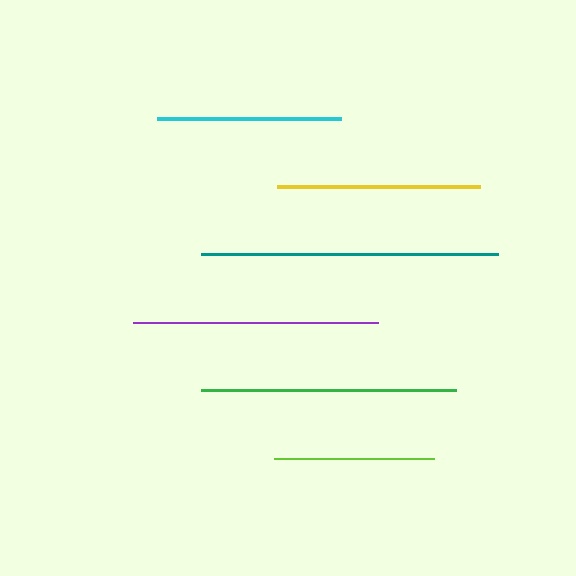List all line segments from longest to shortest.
From longest to shortest: teal, green, purple, yellow, cyan, lime.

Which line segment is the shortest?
The lime line is the shortest at approximately 161 pixels.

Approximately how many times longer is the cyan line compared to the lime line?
The cyan line is approximately 1.1 times the length of the lime line.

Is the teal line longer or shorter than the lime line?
The teal line is longer than the lime line.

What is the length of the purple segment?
The purple segment is approximately 245 pixels long.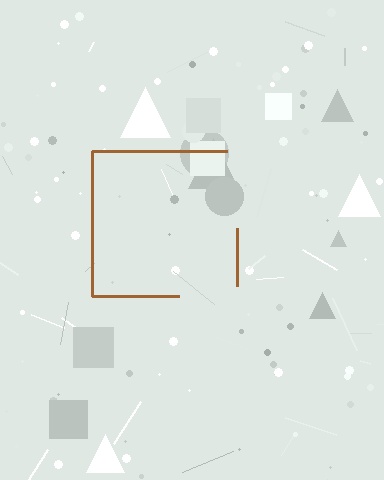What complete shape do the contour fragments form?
The contour fragments form a square.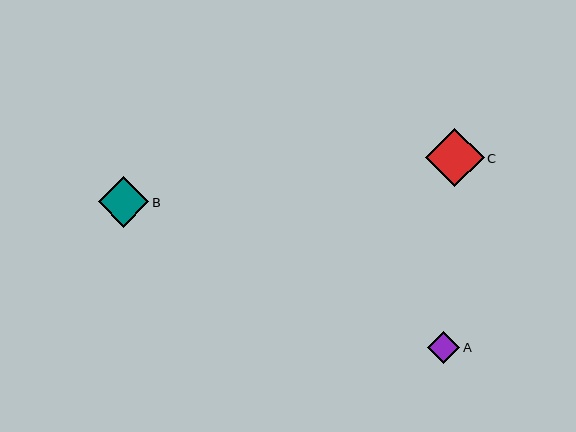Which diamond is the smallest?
Diamond A is the smallest with a size of approximately 33 pixels.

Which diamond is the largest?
Diamond C is the largest with a size of approximately 59 pixels.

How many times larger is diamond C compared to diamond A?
Diamond C is approximately 1.8 times the size of diamond A.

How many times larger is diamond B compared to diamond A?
Diamond B is approximately 1.6 times the size of diamond A.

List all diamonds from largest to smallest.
From largest to smallest: C, B, A.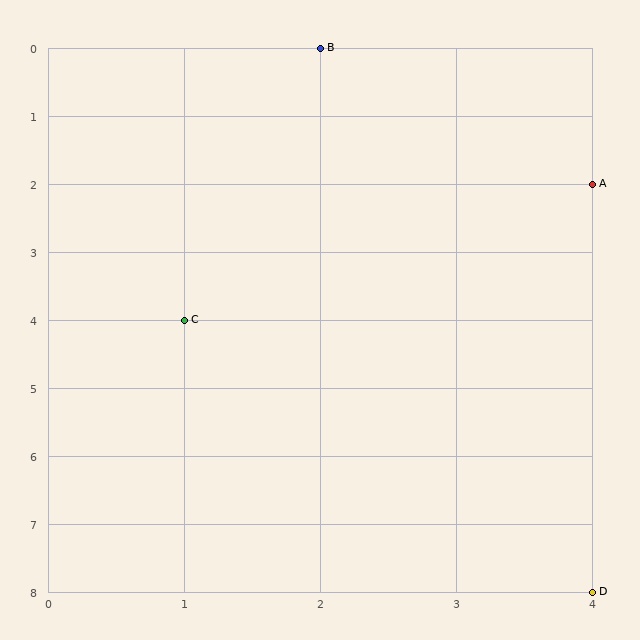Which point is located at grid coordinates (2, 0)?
Point B is at (2, 0).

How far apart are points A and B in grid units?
Points A and B are 2 columns and 2 rows apart (about 2.8 grid units diagonally).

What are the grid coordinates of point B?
Point B is at grid coordinates (2, 0).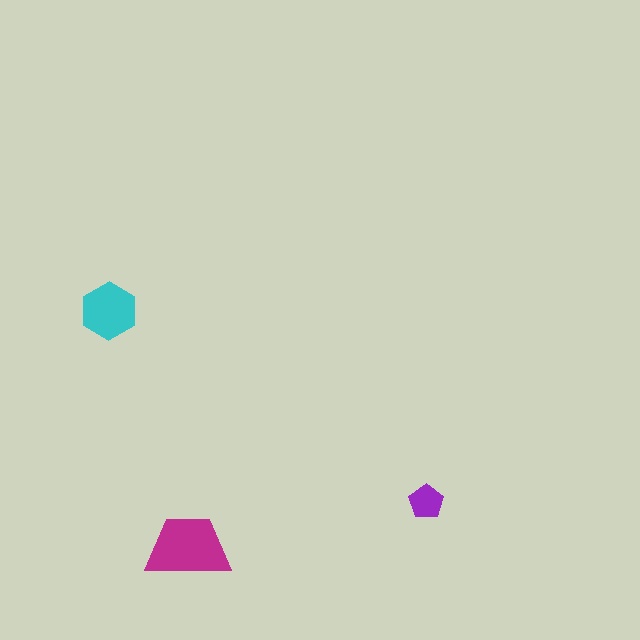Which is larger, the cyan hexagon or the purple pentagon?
The cyan hexagon.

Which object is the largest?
The magenta trapezoid.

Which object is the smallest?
The purple pentagon.